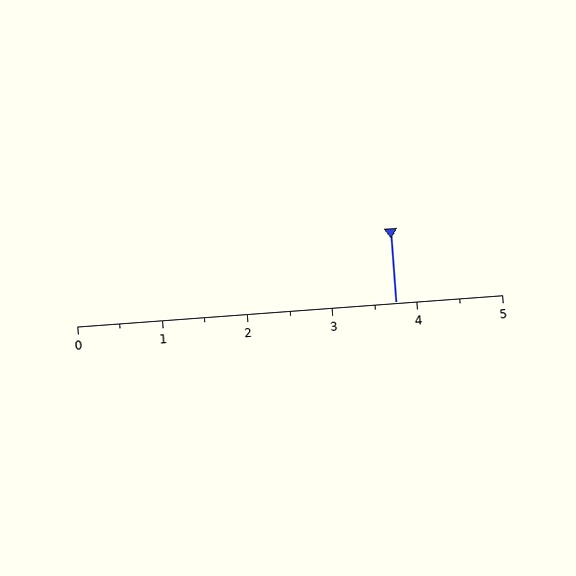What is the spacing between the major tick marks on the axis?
The major ticks are spaced 1 apart.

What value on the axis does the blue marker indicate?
The marker indicates approximately 3.8.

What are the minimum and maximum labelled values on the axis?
The axis runs from 0 to 5.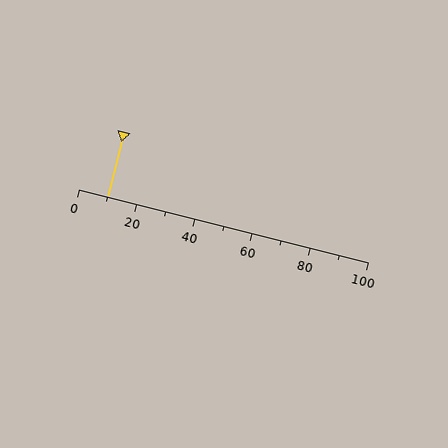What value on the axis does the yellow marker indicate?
The marker indicates approximately 10.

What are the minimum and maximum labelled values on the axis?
The axis runs from 0 to 100.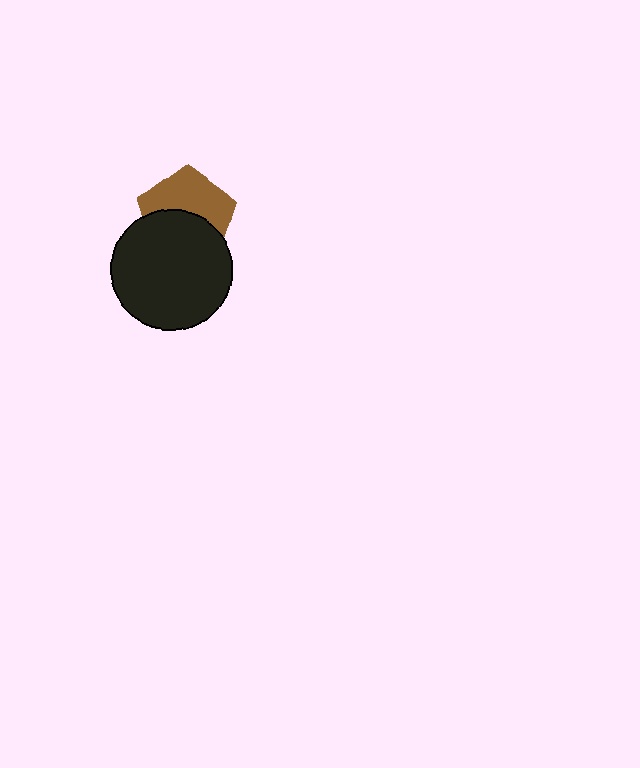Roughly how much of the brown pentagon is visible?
About half of it is visible (roughly 51%).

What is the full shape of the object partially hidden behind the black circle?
The partially hidden object is a brown pentagon.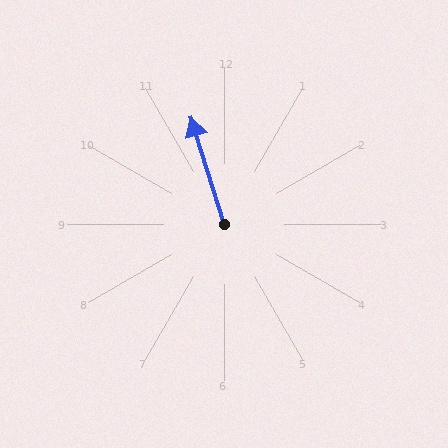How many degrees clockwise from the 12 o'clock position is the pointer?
Approximately 343 degrees.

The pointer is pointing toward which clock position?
Roughly 11 o'clock.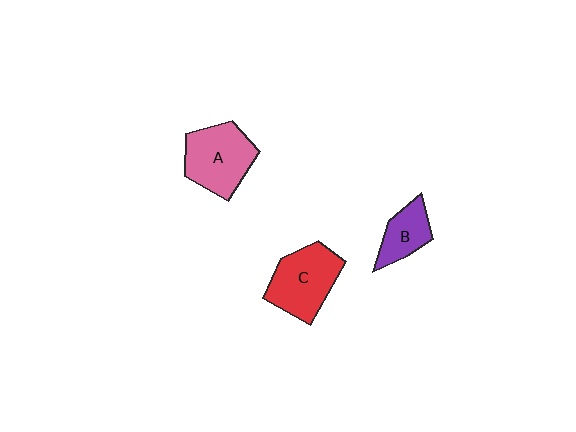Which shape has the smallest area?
Shape B (purple).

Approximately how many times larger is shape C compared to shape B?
Approximately 1.7 times.